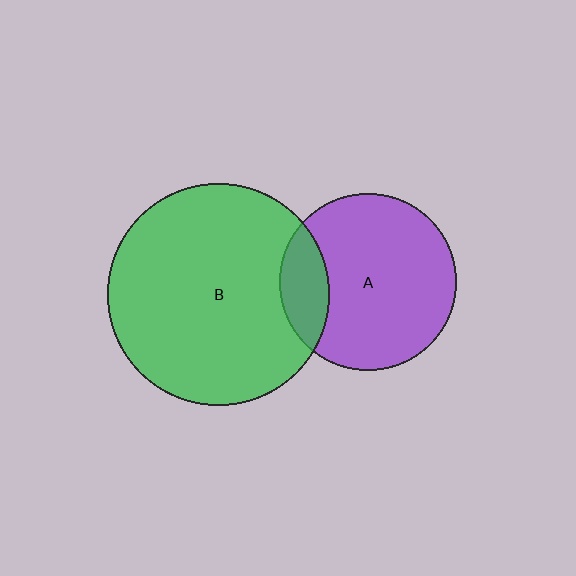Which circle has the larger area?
Circle B (green).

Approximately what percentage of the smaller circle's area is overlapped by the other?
Approximately 20%.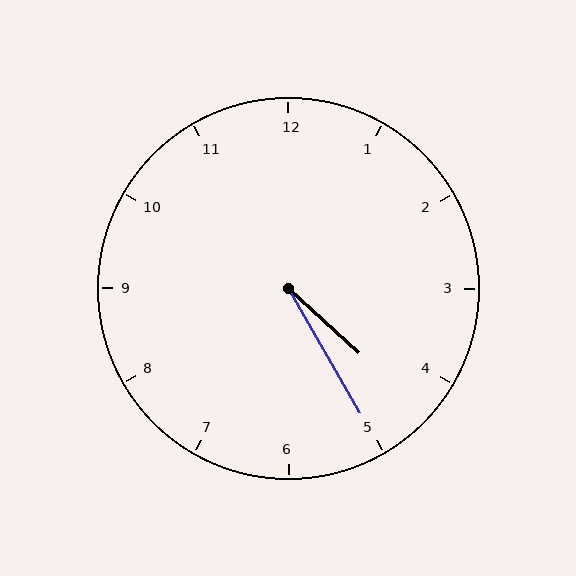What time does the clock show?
4:25.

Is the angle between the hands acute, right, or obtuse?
It is acute.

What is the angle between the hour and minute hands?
Approximately 18 degrees.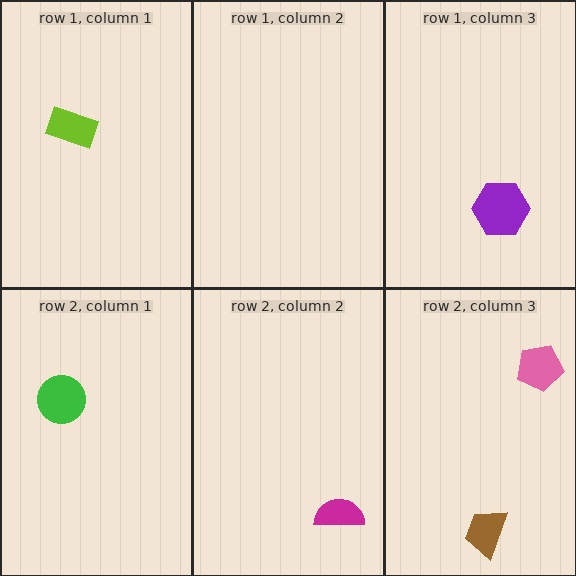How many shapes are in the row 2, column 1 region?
1.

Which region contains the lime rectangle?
The row 1, column 1 region.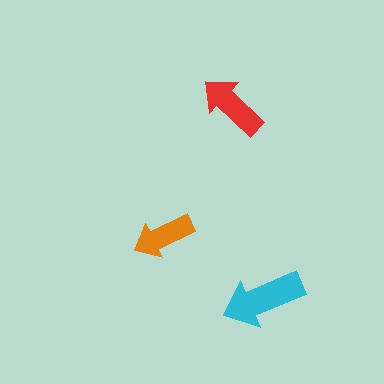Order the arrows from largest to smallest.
the cyan one, the red one, the orange one.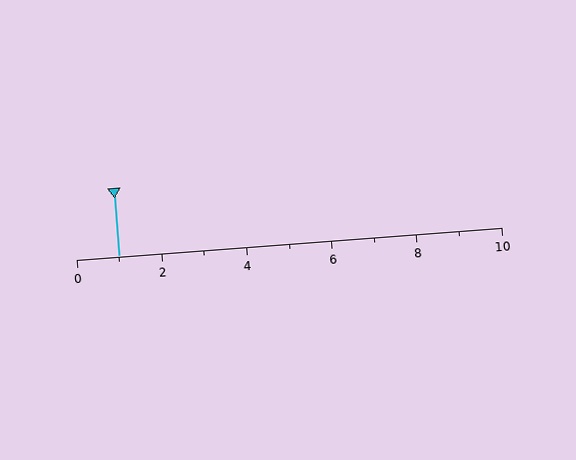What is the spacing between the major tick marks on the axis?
The major ticks are spaced 2 apart.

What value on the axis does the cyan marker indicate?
The marker indicates approximately 1.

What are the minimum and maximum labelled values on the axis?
The axis runs from 0 to 10.